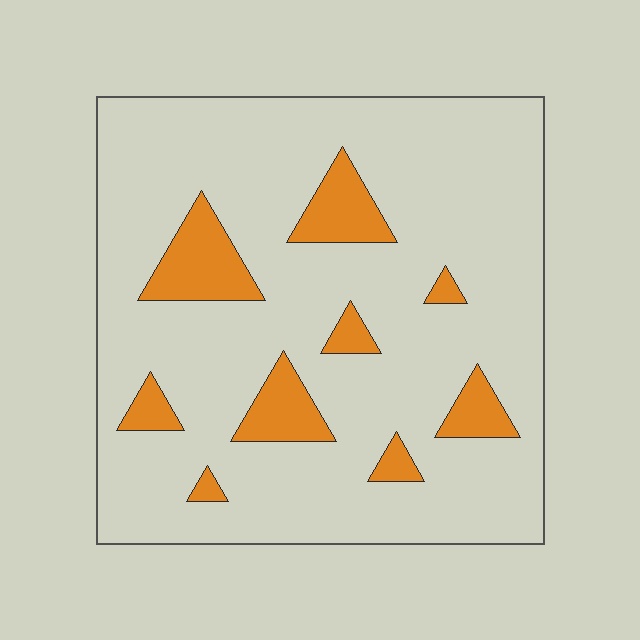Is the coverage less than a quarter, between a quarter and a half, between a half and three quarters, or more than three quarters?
Less than a quarter.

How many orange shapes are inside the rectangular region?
9.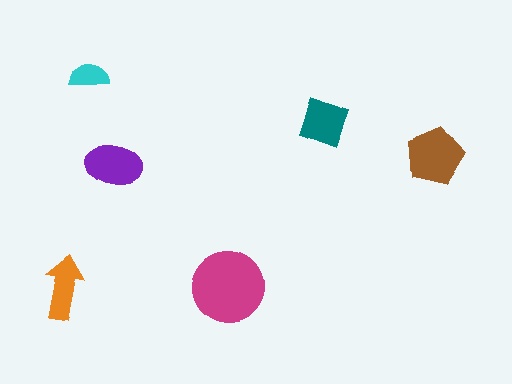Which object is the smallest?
The cyan semicircle.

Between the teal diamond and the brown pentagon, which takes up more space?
The brown pentagon.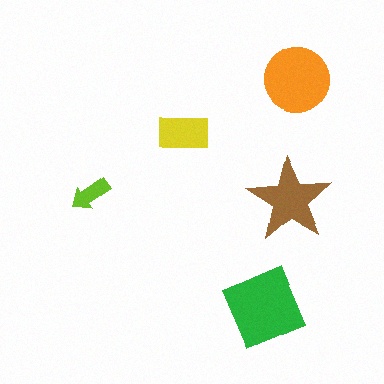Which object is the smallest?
The lime arrow.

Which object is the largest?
The green diamond.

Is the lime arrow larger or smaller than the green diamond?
Smaller.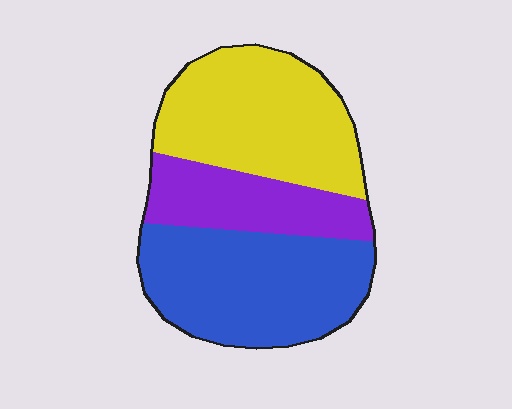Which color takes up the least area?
Purple, at roughly 20%.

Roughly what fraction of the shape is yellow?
Yellow covers 38% of the shape.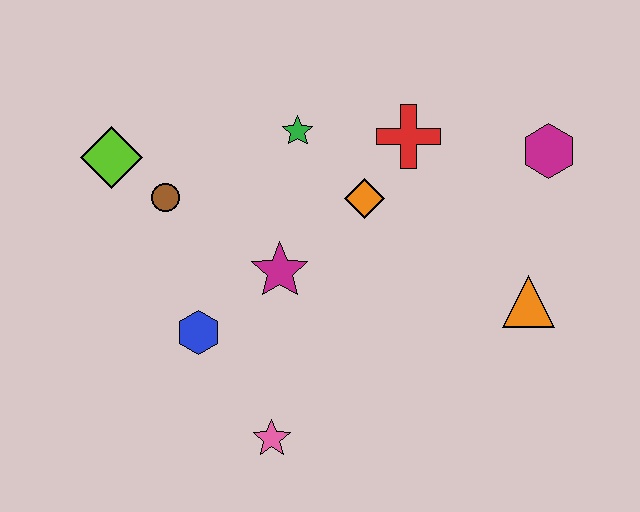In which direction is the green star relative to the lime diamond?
The green star is to the right of the lime diamond.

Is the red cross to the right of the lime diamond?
Yes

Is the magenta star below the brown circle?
Yes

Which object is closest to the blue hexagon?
The magenta star is closest to the blue hexagon.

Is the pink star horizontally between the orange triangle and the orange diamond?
No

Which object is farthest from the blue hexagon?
The magenta hexagon is farthest from the blue hexagon.